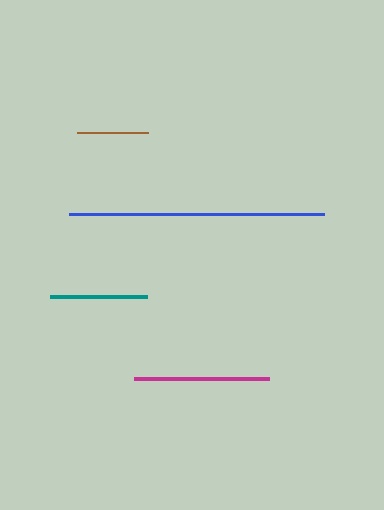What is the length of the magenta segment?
The magenta segment is approximately 134 pixels long.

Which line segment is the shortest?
The brown line is the shortest at approximately 72 pixels.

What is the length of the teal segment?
The teal segment is approximately 97 pixels long.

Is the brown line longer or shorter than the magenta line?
The magenta line is longer than the brown line.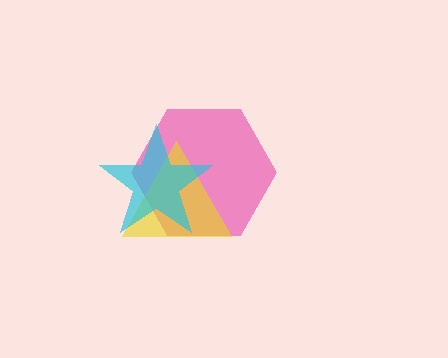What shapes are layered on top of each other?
The layered shapes are: a pink hexagon, a yellow triangle, a cyan star.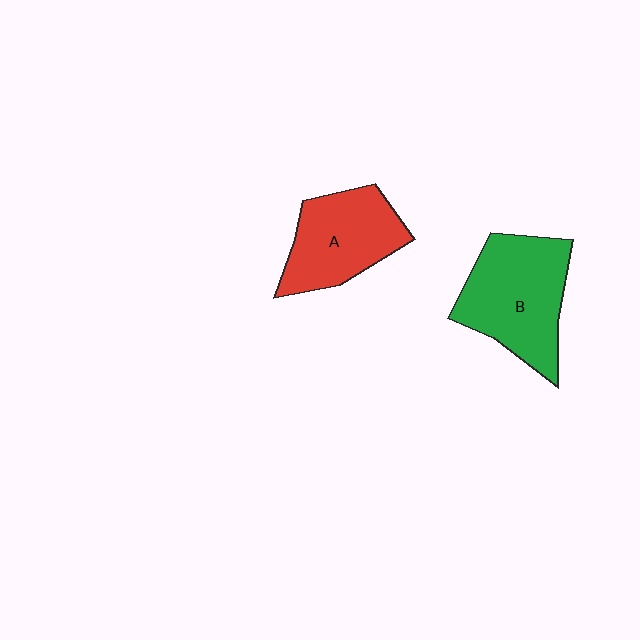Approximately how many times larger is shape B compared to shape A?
Approximately 1.2 times.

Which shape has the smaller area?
Shape A (red).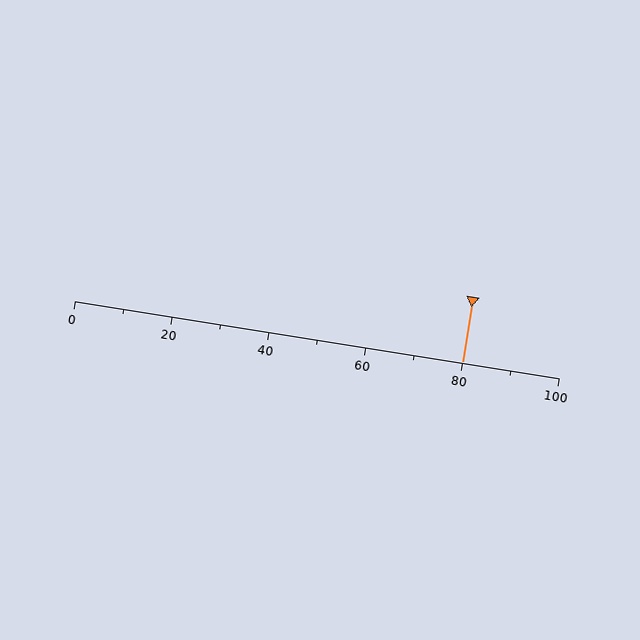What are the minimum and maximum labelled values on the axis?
The axis runs from 0 to 100.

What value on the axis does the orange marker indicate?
The marker indicates approximately 80.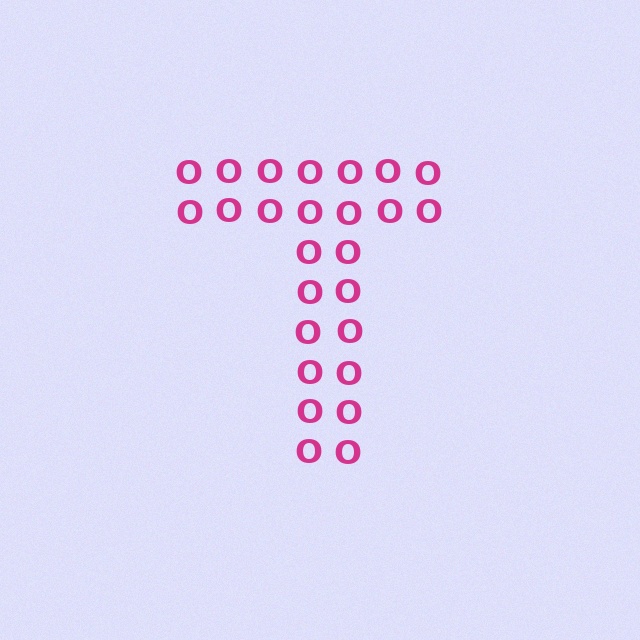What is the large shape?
The large shape is the letter T.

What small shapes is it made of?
It is made of small letter O's.